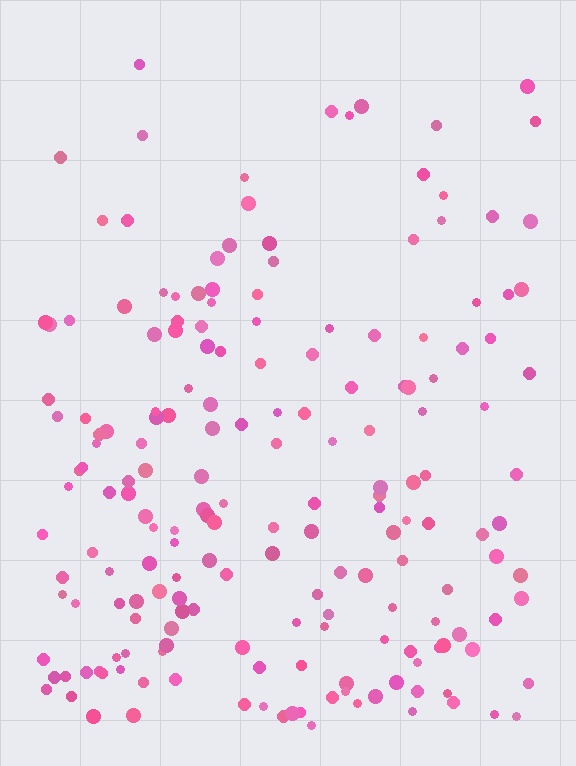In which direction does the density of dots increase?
From top to bottom, with the bottom side densest.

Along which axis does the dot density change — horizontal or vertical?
Vertical.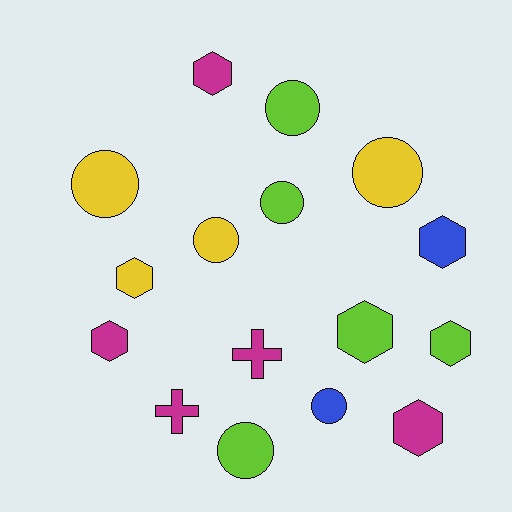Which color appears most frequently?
Magenta, with 5 objects.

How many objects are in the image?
There are 16 objects.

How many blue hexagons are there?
There is 1 blue hexagon.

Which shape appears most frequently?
Hexagon, with 7 objects.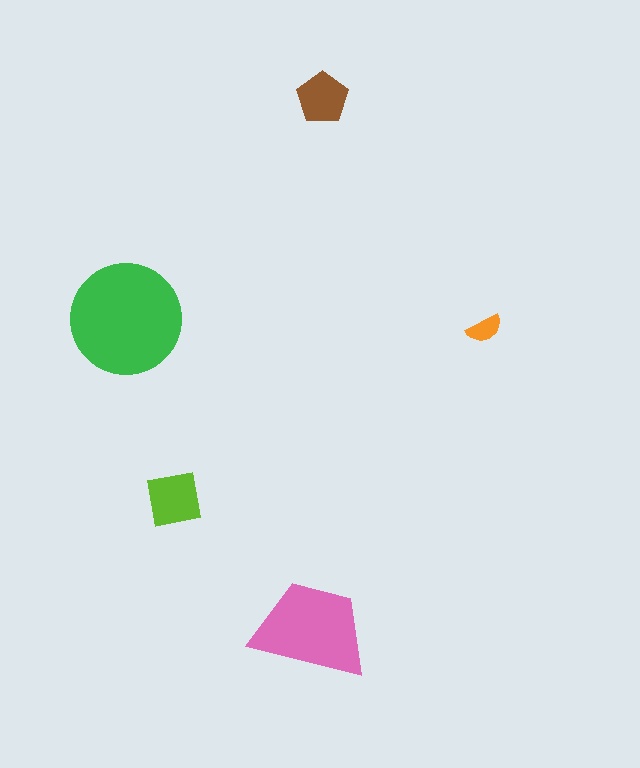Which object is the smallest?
The orange semicircle.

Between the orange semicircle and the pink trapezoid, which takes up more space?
The pink trapezoid.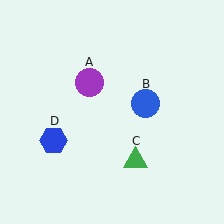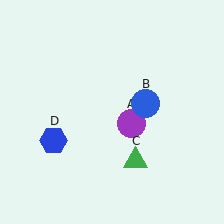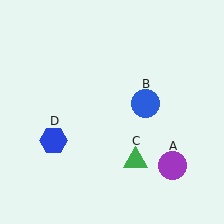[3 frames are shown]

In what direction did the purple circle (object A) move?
The purple circle (object A) moved down and to the right.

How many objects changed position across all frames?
1 object changed position: purple circle (object A).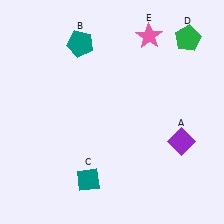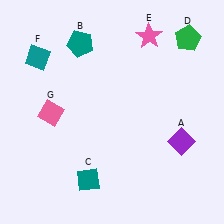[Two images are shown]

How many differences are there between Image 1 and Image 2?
There are 2 differences between the two images.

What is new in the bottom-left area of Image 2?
A pink diamond (G) was added in the bottom-left area of Image 2.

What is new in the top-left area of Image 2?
A teal diamond (F) was added in the top-left area of Image 2.